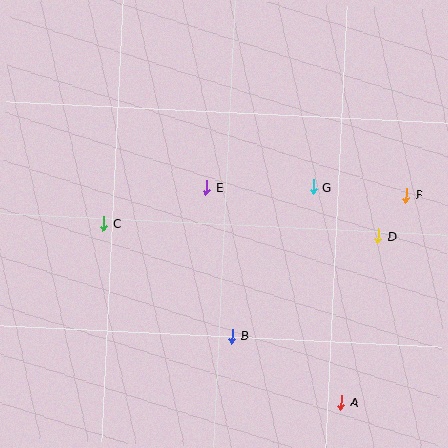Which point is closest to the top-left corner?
Point C is closest to the top-left corner.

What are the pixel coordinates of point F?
Point F is at (407, 195).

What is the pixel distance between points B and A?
The distance between B and A is 128 pixels.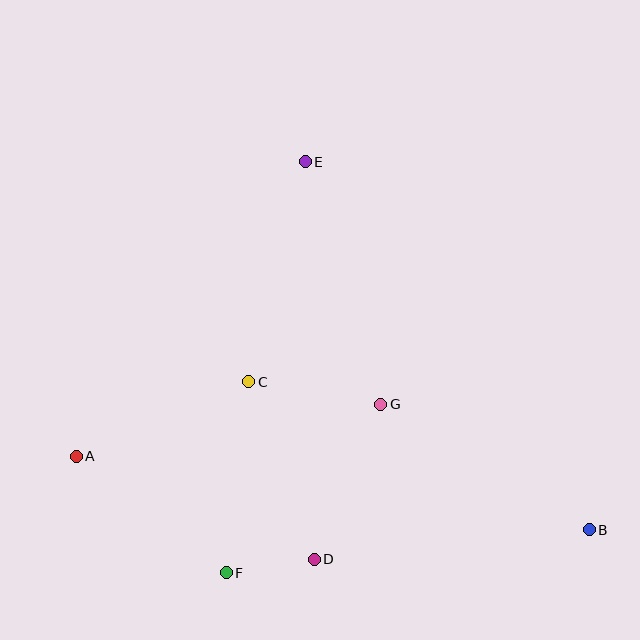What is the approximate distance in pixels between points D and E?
The distance between D and E is approximately 398 pixels.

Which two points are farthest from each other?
Points A and B are farthest from each other.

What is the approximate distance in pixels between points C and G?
The distance between C and G is approximately 134 pixels.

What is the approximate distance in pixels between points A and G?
The distance between A and G is approximately 309 pixels.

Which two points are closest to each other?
Points D and F are closest to each other.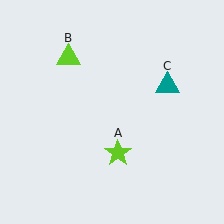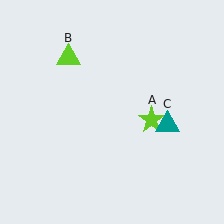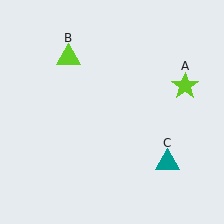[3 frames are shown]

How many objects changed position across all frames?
2 objects changed position: lime star (object A), teal triangle (object C).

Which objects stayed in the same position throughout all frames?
Lime triangle (object B) remained stationary.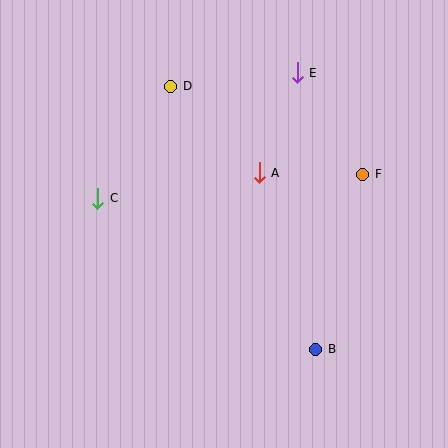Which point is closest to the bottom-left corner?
Point C is closest to the bottom-left corner.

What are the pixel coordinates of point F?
Point F is at (363, 174).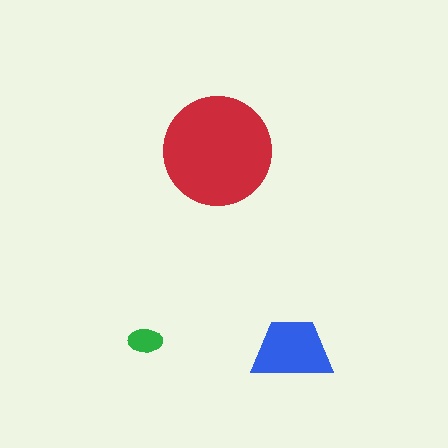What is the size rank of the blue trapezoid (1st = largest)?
2nd.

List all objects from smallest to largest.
The green ellipse, the blue trapezoid, the red circle.